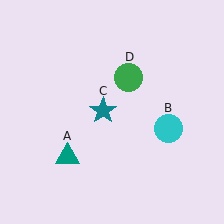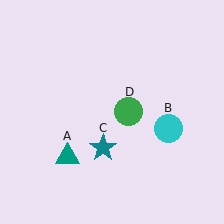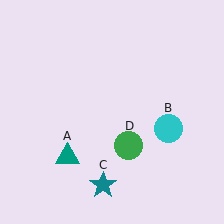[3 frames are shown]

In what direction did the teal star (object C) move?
The teal star (object C) moved down.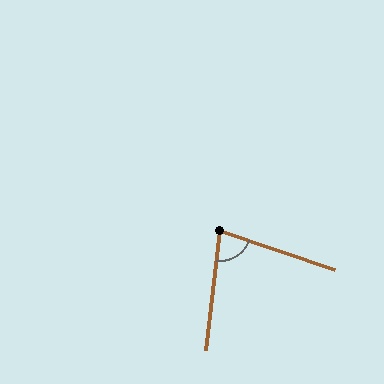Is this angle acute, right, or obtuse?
It is acute.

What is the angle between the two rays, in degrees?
Approximately 78 degrees.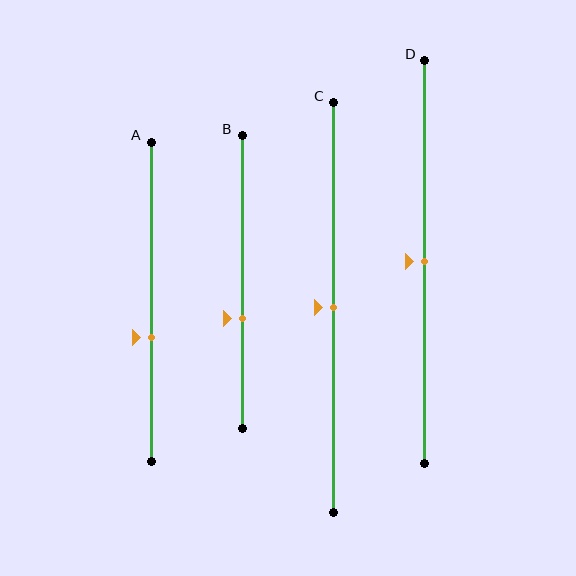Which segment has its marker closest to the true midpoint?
Segment C has its marker closest to the true midpoint.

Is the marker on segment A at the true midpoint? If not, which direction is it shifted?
No, the marker on segment A is shifted downward by about 11% of the segment length.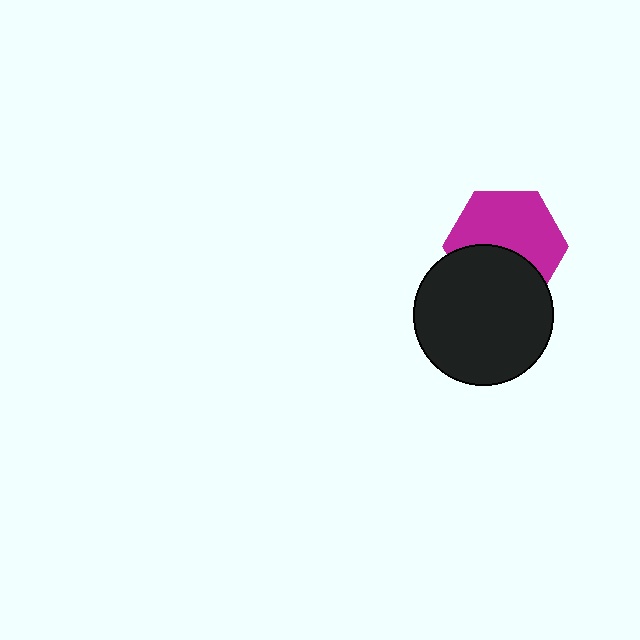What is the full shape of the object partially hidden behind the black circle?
The partially hidden object is a magenta hexagon.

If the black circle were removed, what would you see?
You would see the complete magenta hexagon.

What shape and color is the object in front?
The object in front is a black circle.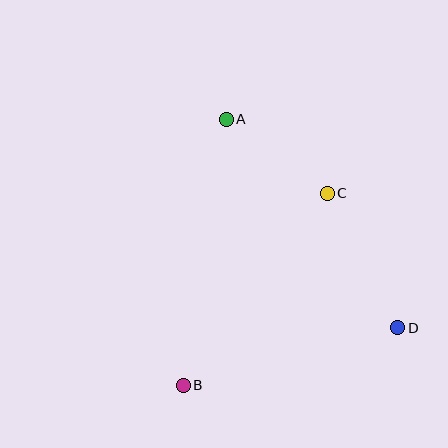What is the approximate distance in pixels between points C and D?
The distance between C and D is approximately 151 pixels.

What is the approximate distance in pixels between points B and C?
The distance between B and C is approximately 240 pixels.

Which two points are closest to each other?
Points A and C are closest to each other.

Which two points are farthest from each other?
Points A and D are farthest from each other.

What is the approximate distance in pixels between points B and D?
The distance between B and D is approximately 222 pixels.